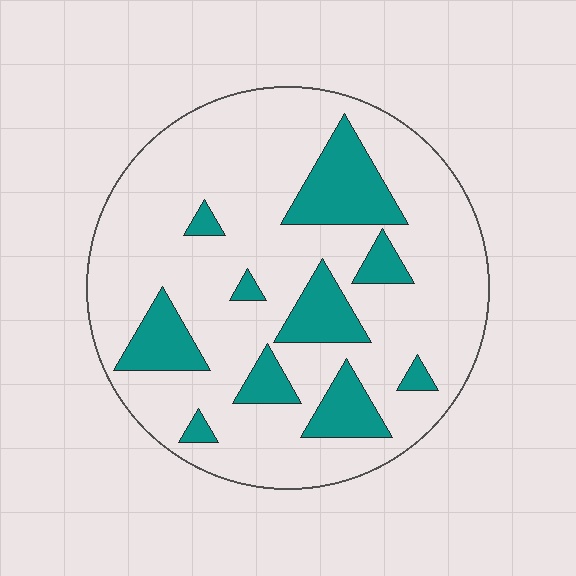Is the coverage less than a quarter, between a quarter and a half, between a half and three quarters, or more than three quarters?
Less than a quarter.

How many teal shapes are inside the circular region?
10.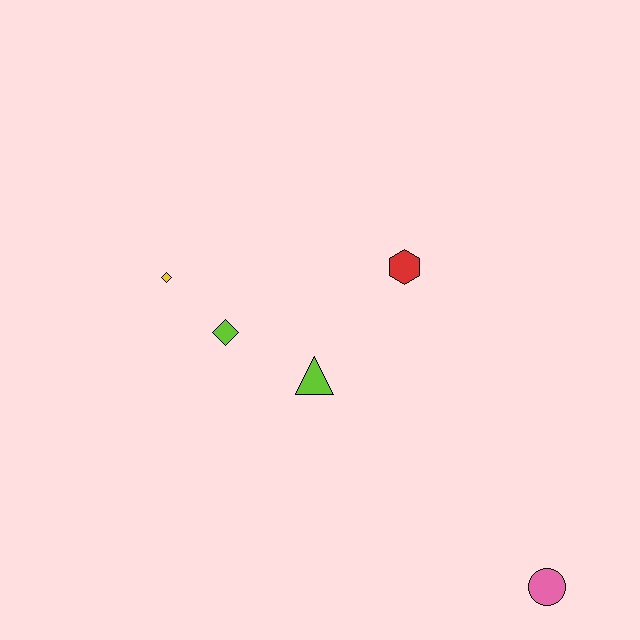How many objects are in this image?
There are 5 objects.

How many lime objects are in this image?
There are 2 lime objects.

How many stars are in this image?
There are no stars.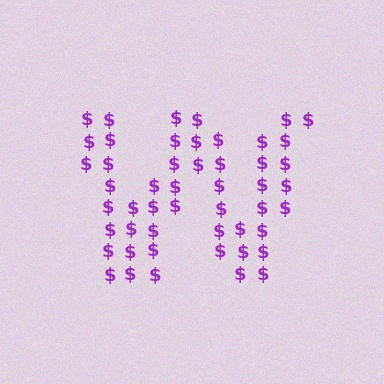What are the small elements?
The small elements are dollar signs.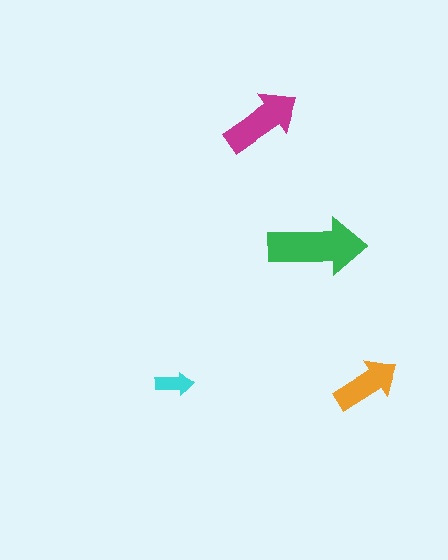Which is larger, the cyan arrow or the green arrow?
The green one.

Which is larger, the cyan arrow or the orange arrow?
The orange one.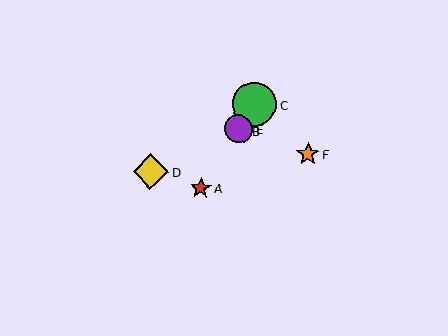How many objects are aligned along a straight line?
4 objects (A, B, C, E) are aligned along a straight line.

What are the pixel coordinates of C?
Object C is at (255, 104).